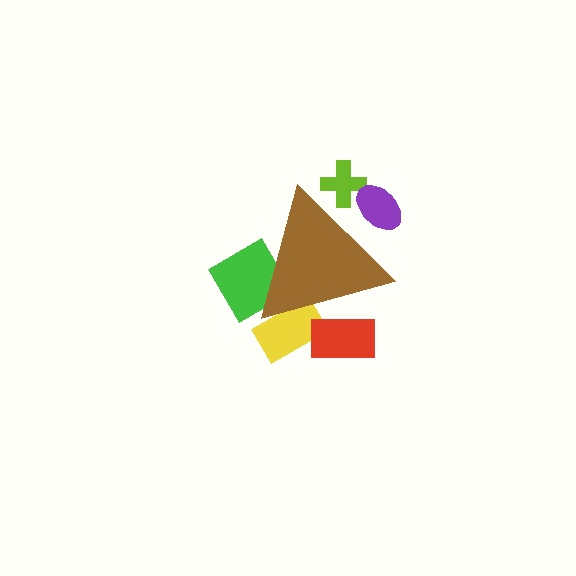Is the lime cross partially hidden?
Yes, the lime cross is partially hidden behind the brown triangle.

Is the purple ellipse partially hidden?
Yes, the purple ellipse is partially hidden behind the brown triangle.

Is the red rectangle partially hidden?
Yes, the red rectangle is partially hidden behind the brown triangle.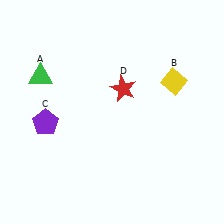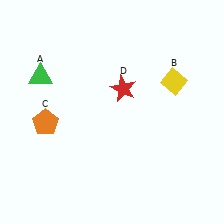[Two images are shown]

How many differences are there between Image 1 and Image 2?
There is 1 difference between the two images.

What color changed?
The pentagon (C) changed from purple in Image 1 to orange in Image 2.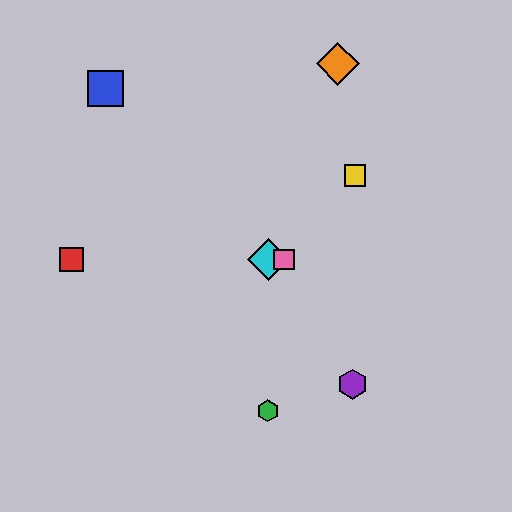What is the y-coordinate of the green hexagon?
The green hexagon is at y≈411.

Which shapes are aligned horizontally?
The red square, the cyan diamond, the pink square are aligned horizontally.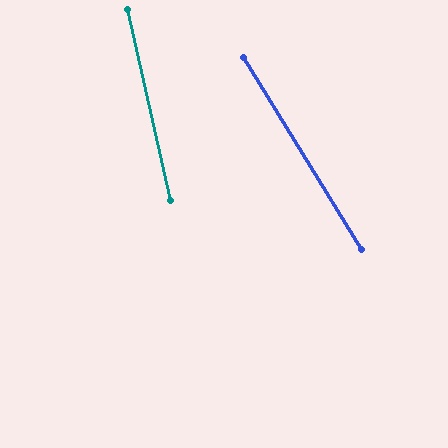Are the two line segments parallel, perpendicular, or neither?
Neither parallel nor perpendicular — they differ by about 19°.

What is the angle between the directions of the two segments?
Approximately 19 degrees.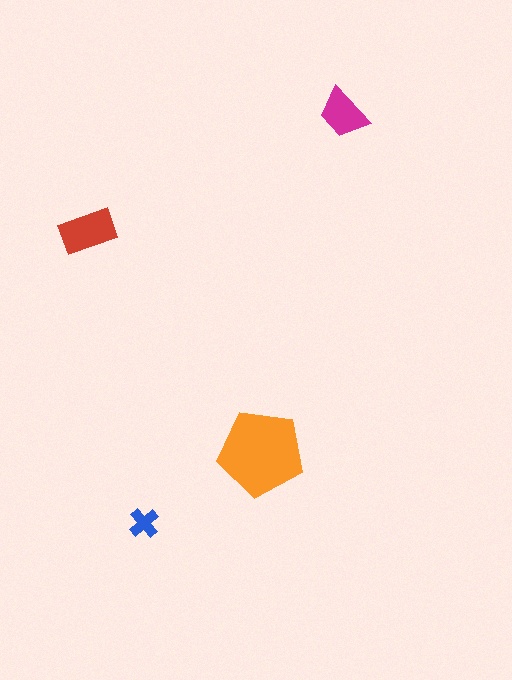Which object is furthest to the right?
The magenta trapezoid is rightmost.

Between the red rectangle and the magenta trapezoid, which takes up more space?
The red rectangle.